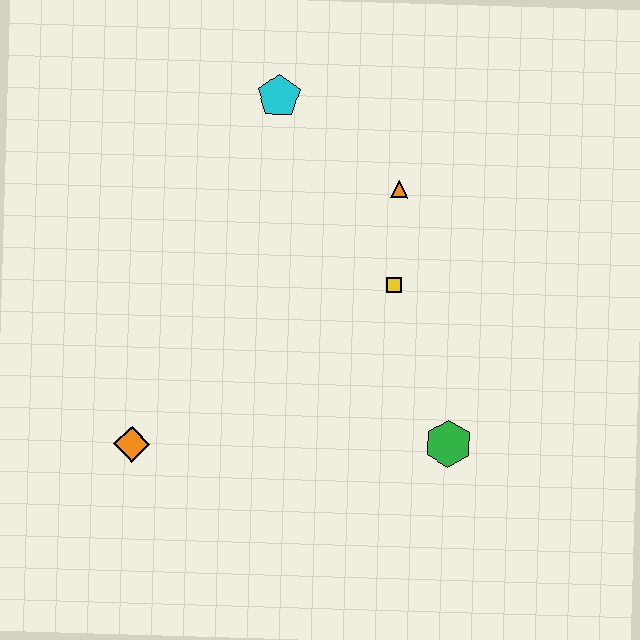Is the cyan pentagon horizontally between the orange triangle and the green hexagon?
No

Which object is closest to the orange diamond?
The yellow square is closest to the orange diamond.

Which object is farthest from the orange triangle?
The orange diamond is farthest from the orange triangle.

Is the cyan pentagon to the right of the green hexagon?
No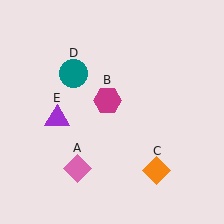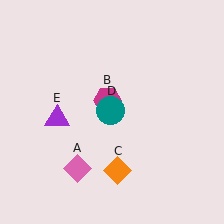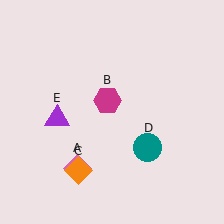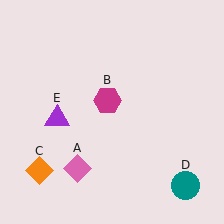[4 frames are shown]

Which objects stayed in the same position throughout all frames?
Pink diamond (object A) and magenta hexagon (object B) and purple triangle (object E) remained stationary.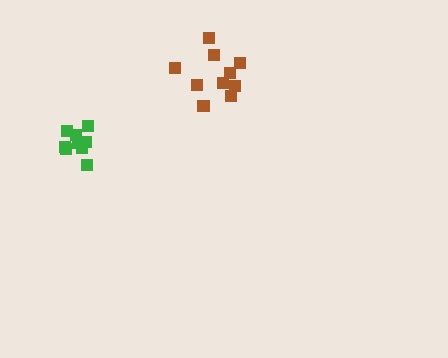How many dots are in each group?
Group 1: 11 dots, Group 2: 9 dots (20 total).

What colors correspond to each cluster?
The clusters are colored: brown, green.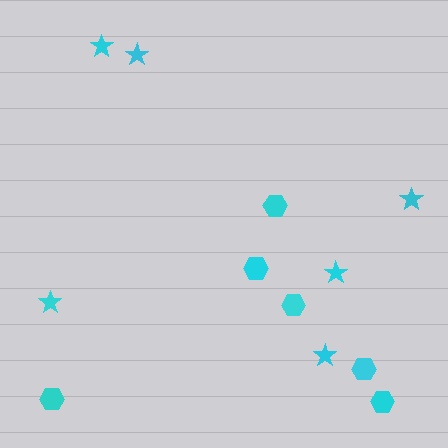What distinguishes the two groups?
There are 2 groups: one group of hexagons (6) and one group of stars (6).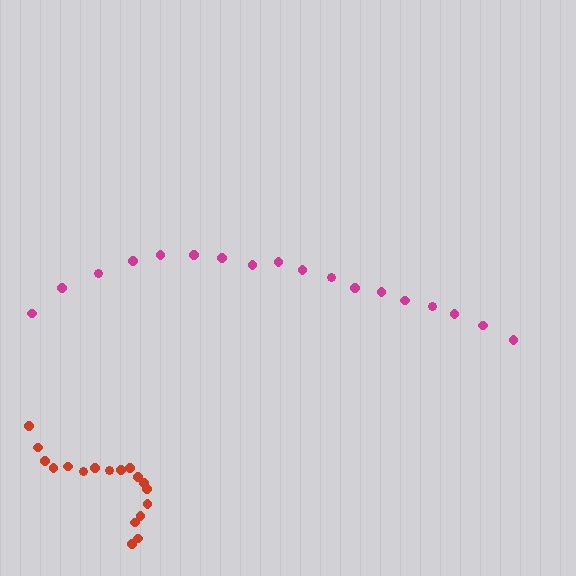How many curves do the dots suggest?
There are 2 distinct paths.